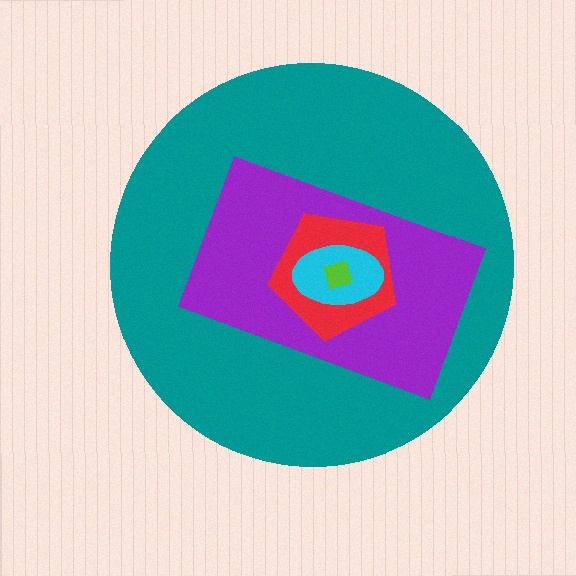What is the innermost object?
The lime square.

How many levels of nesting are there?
5.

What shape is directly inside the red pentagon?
The cyan ellipse.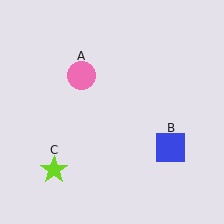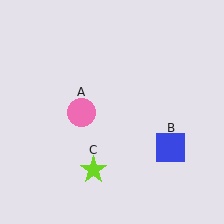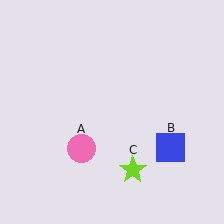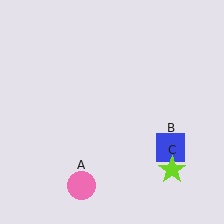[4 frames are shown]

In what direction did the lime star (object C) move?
The lime star (object C) moved right.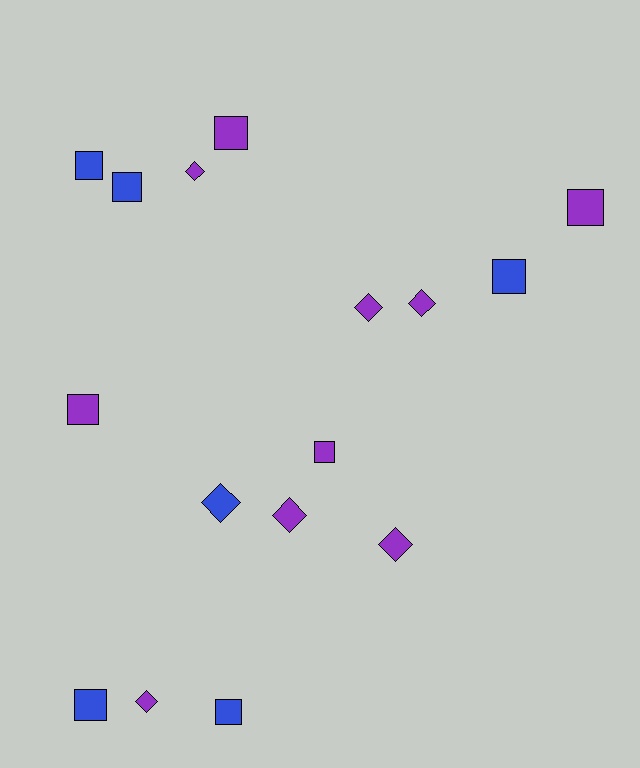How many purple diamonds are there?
There are 6 purple diamonds.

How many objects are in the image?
There are 16 objects.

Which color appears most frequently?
Purple, with 10 objects.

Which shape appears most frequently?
Square, with 9 objects.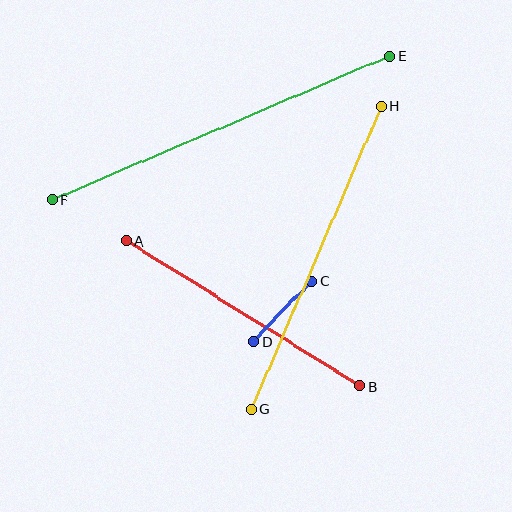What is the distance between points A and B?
The distance is approximately 275 pixels.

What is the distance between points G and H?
The distance is approximately 330 pixels.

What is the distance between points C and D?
The distance is approximately 84 pixels.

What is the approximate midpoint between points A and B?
The midpoint is at approximately (243, 314) pixels.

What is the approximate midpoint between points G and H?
The midpoint is at approximately (316, 258) pixels.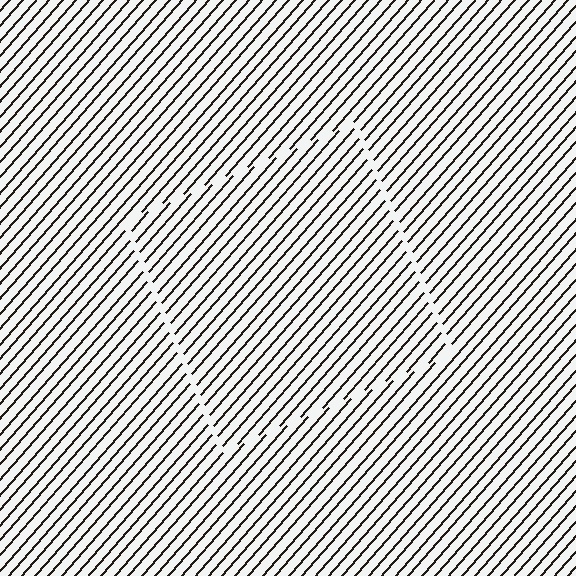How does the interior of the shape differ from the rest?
The interior of the shape contains the same grating, shifted by half a period — the contour is defined by the phase discontinuity where line-ends from the inner and outer gratings abut.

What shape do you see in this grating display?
An illusory square. The interior of the shape contains the same grating, shifted by half a period — the contour is defined by the phase discontinuity where line-ends from the inner and outer gratings abut.